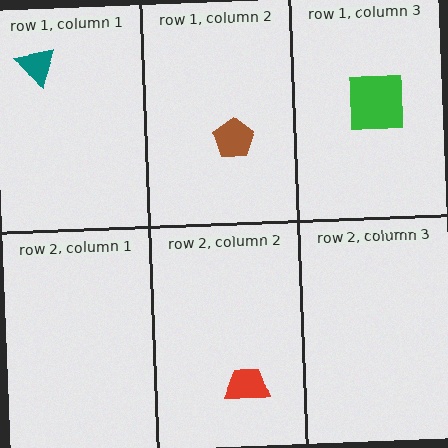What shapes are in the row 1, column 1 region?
The teal triangle.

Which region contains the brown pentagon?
The row 1, column 2 region.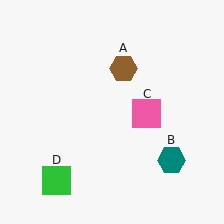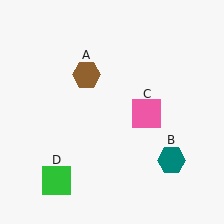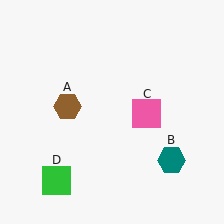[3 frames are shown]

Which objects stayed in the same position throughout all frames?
Teal hexagon (object B) and pink square (object C) and green square (object D) remained stationary.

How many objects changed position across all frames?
1 object changed position: brown hexagon (object A).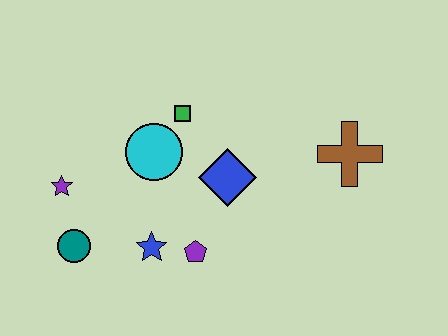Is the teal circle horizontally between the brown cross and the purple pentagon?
No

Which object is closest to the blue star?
The purple pentagon is closest to the blue star.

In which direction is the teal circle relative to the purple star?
The teal circle is below the purple star.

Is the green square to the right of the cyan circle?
Yes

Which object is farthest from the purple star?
The brown cross is farthest from the purple star.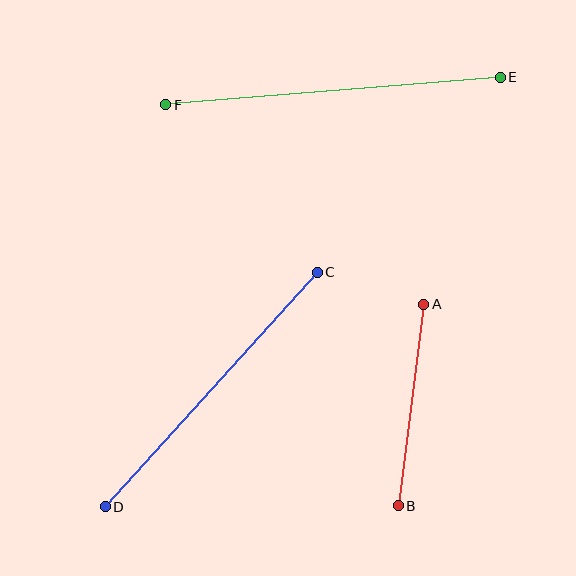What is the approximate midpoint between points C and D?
The midpoint is at approximately (211, 389) pixels.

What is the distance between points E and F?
The distance is approximately 336 pixels.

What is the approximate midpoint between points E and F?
The midpoint is at approximately (333, 91) pixels.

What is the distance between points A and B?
The distance is approximately 203 pixels.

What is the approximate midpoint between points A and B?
The midpoint is at approximately (411, 405) pixels.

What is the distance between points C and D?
The distance is approximately 316 pixels.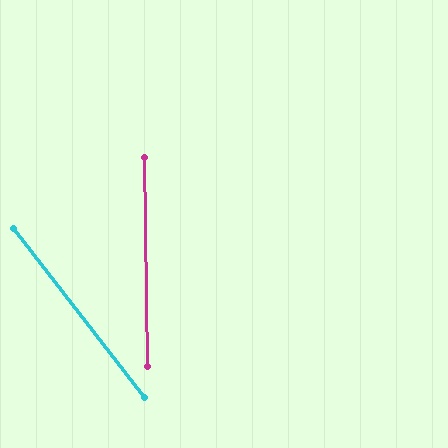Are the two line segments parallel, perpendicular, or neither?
Neither parallel nor perpendicular — they differ by about 37°.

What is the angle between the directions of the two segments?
Approximately 37 degrees.